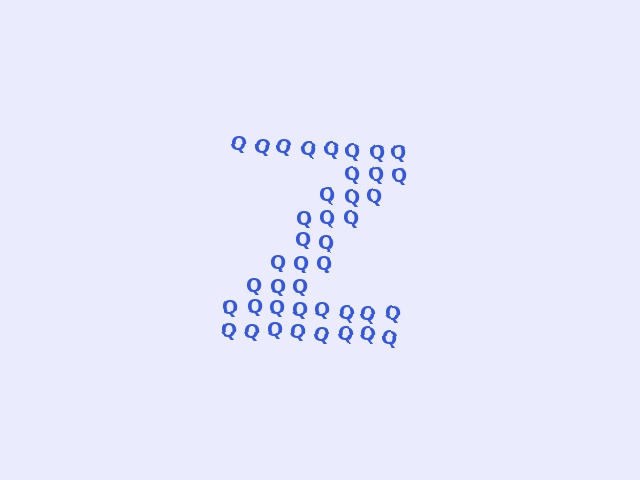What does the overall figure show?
The overall figure shows the letter Z.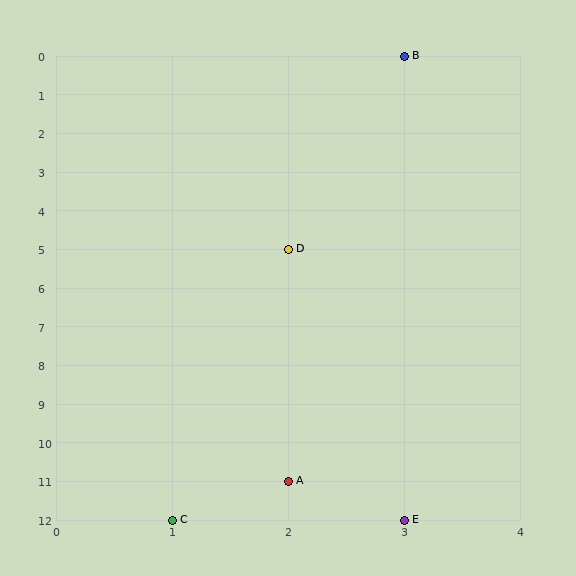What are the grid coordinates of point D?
Point D is at grid coordinates (2, 5).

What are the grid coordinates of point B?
Point B is at grid coordinates (3, 0).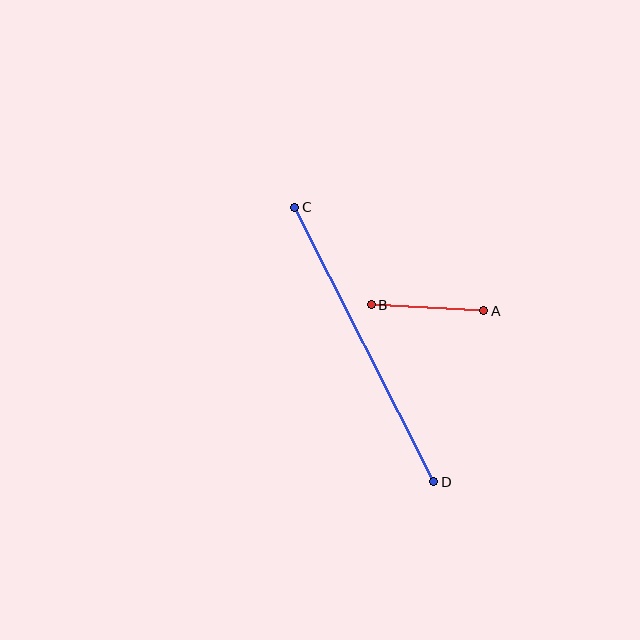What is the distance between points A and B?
The distance is approximately 113 pixels.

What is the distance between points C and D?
The distance is approximately 307 pixels.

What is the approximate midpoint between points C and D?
The midpoint is at approximately (364, 344) pixels.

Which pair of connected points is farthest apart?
Points C and D are farthest apart.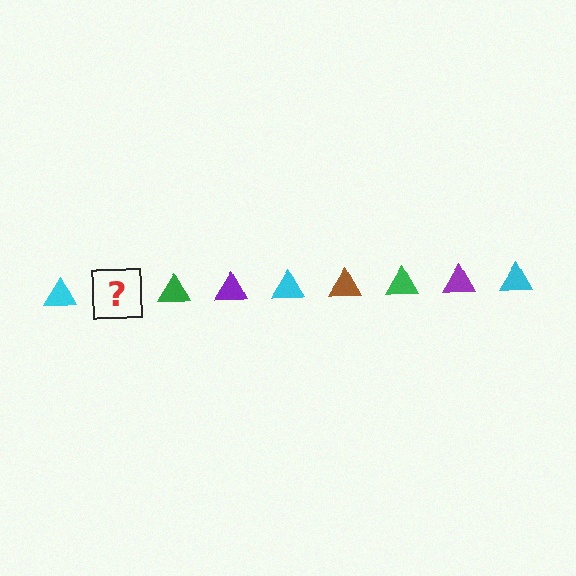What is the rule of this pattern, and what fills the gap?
The rule is that the pattern cycles through cyan, brown, green, purple triangles. The gap should be filled with a brown triangle.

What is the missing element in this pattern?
The missing element is a brown triangle.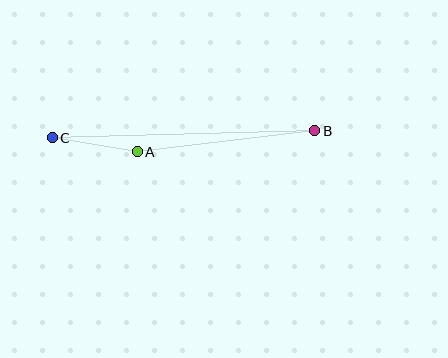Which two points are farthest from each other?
Points B and C are farthest from each other.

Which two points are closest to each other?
Points A and C are closest to each other.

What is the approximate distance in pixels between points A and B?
The distance between A and B is approximately 179 pixels.